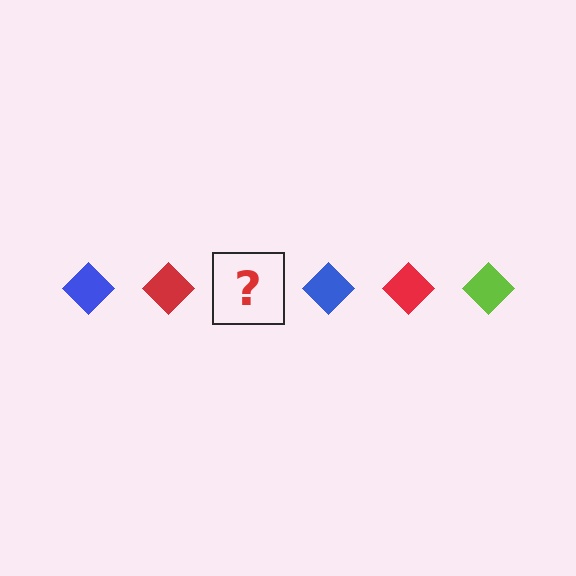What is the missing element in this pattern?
The missing element is a lime diamond.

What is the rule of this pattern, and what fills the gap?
The rule is that the pattern cycles through blue, red, lime diamonds. The gap should be filled with a lime diamond.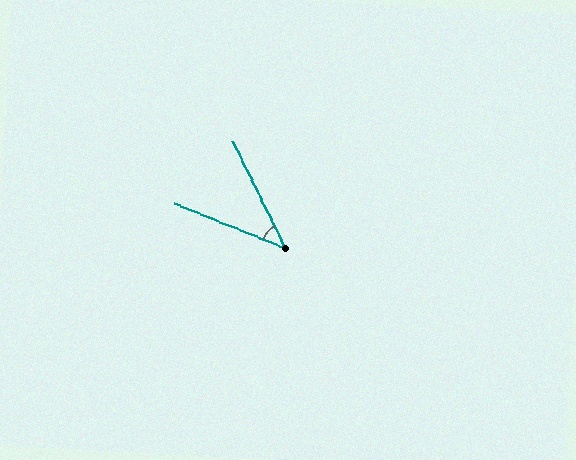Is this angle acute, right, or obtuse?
It is acute.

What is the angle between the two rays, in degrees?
Approximately 42 degrees.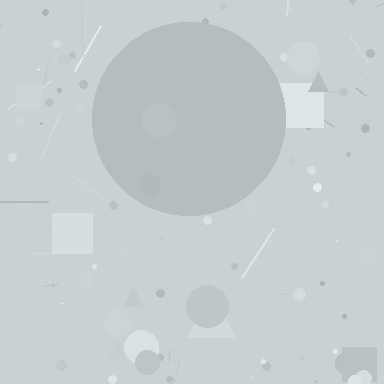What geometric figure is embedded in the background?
A circle is embedded in the background.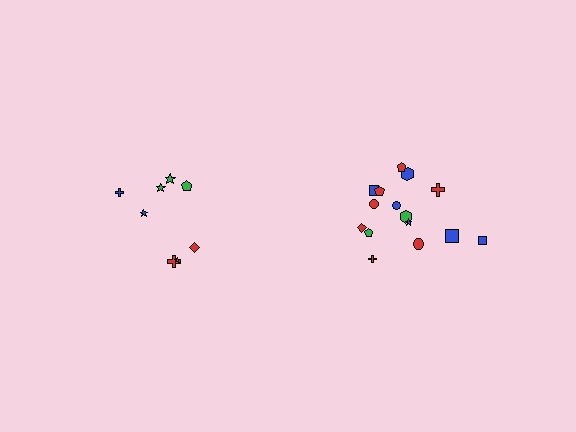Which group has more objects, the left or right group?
The right group.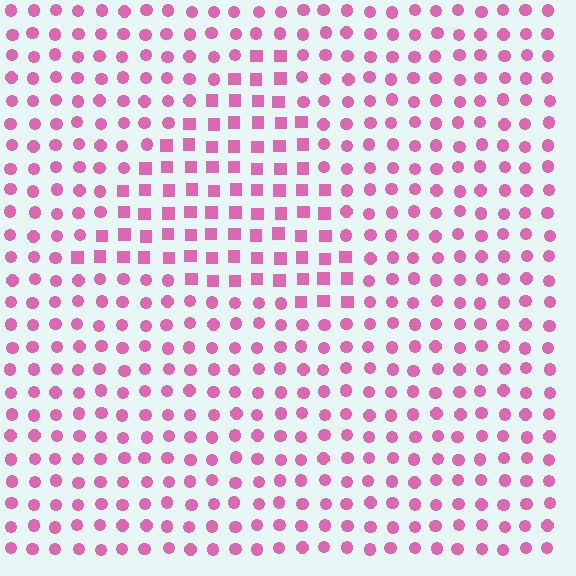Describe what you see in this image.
The image is filled with small pink elements arranged in a uniform grid. A triangle-shaped region contains squares, while the surrounding area contains circles. The boundary is defined purely by the change in element shape.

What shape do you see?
I see a triangle.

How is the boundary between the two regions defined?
The boundary is defined by a change in element shape: squares inside vs. circles outside. All elements share the same color and spacing.